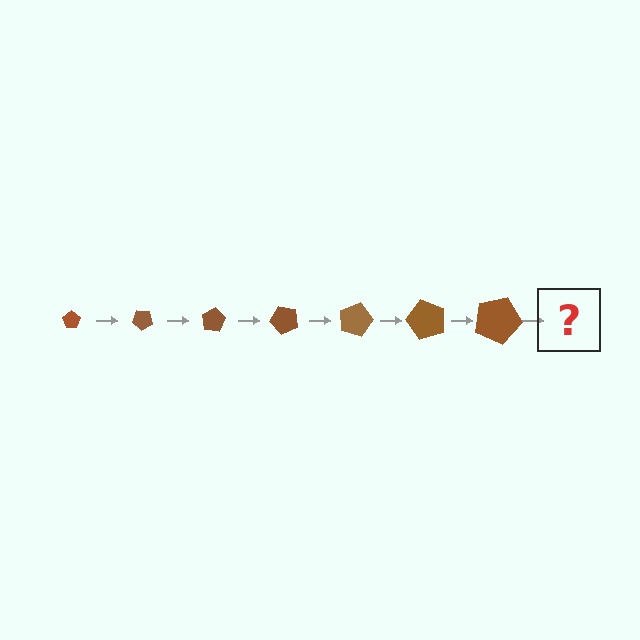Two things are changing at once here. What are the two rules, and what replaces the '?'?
The two rules are that the pentagon grows larger each step and it rotates 40 degrees each step. The '?' should be a pentagon, larger than the previous one and rotated 280 degrees from the start.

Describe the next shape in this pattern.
It should be a pentagon, larger than the previous one and rotated 280 degrees from the start.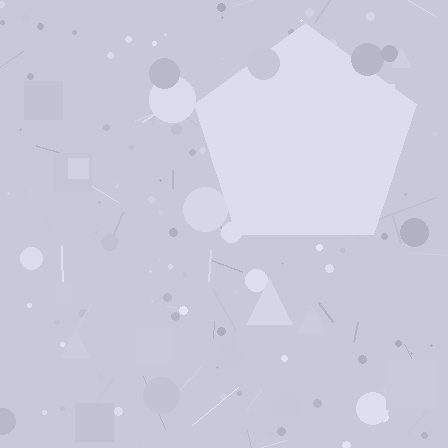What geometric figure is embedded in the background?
A pentagon is embedded in the background.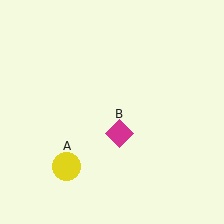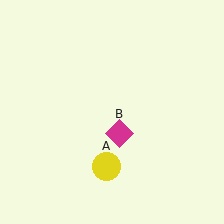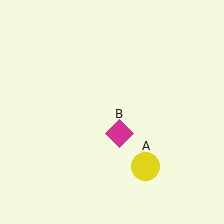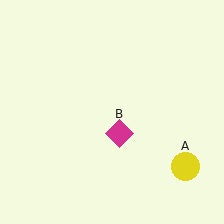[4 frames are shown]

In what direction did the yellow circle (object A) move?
The yellow circle (object A) moved right.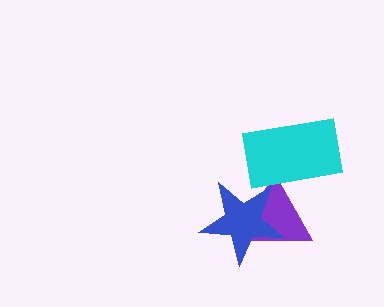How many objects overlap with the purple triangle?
2 objects overlap with the purple triangle.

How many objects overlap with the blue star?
1 object overlaps with the blue star.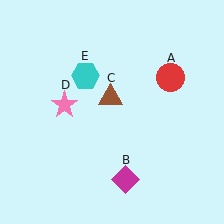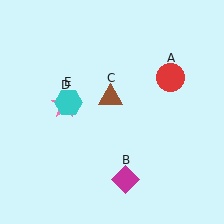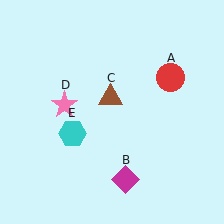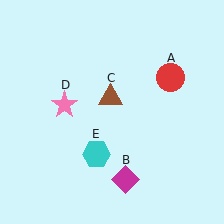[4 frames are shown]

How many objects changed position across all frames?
1 object changed position: cyan hexagon (object E).